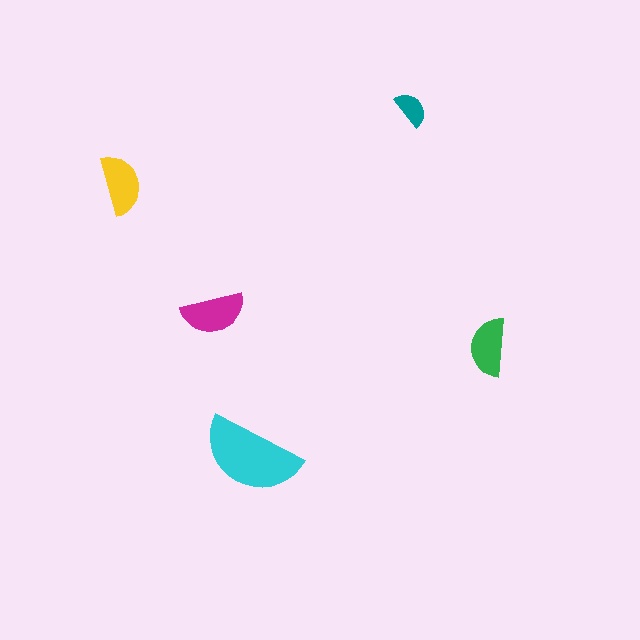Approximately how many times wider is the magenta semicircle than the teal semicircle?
About 1.5 times wider.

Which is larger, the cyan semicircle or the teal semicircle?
The cyan one.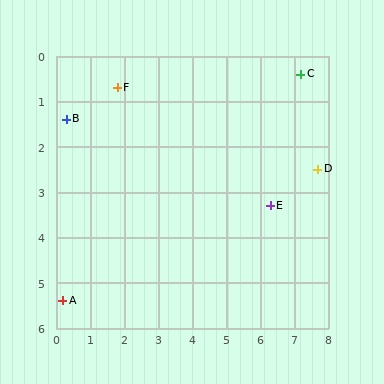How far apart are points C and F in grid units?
Points C and F are about 5.4 grid units apart.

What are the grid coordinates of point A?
Point A is at approximately (0.2, 5.4).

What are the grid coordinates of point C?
Point C is at approximately (7.2, 0.4).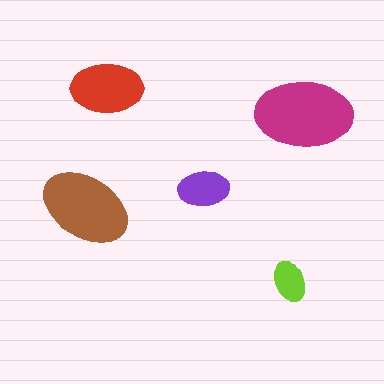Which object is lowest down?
The lime ellipse is bottommost.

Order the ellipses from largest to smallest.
the magenta one, the brown one, the red one, the purple one, the lime one.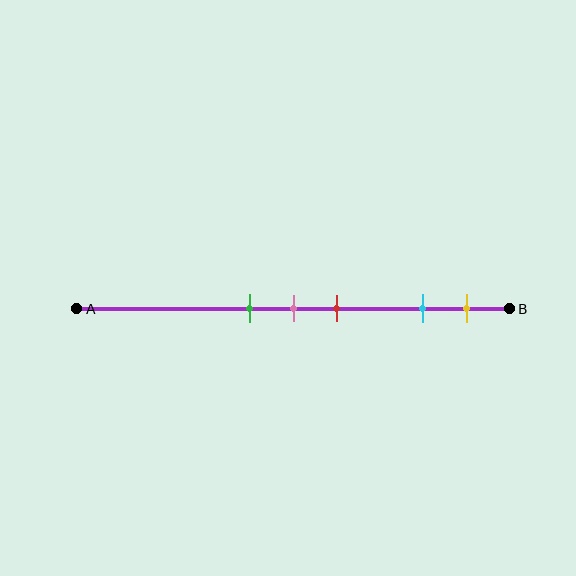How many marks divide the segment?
There are 5 marks dividing the segment.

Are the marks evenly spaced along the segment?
No, the marks are not evenly spaced.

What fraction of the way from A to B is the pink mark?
The pink mark is approximately 50% (0.5) of the way from A to B.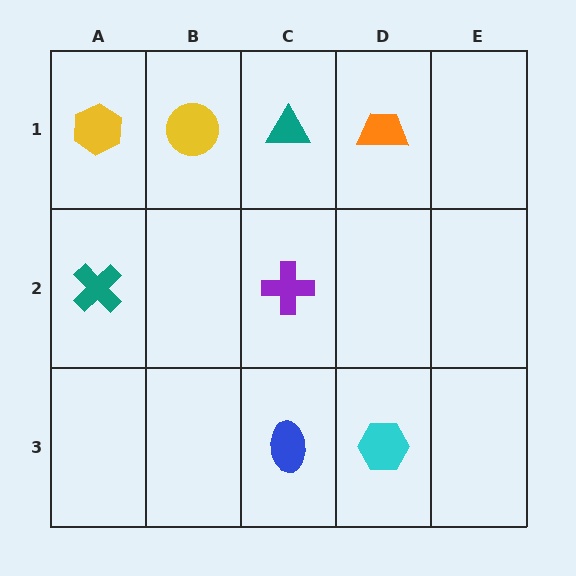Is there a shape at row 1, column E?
No, that cell is empty.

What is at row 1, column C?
A teal triangle.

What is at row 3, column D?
A cyan hexagon.